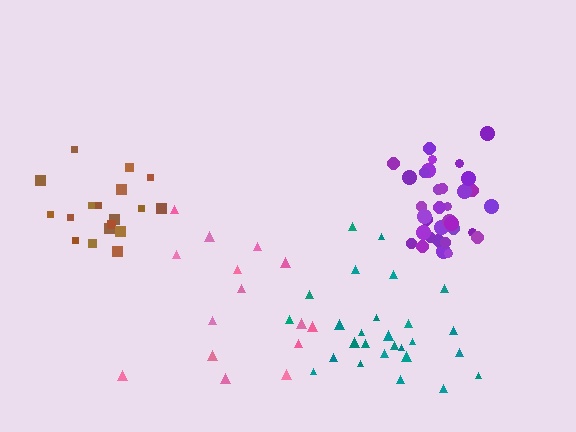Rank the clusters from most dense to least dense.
purple, brown, teal, pink.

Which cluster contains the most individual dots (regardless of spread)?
Purple (33).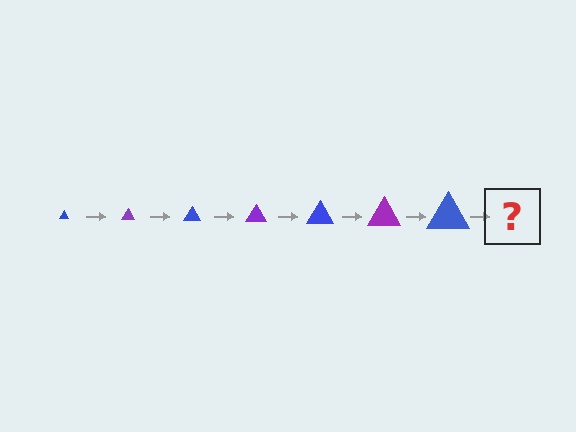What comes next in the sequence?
The next element should be a purple triangle, larger than the previous one.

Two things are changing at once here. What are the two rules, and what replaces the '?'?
The two rules are that the triangle grows larger each step and the color cycles through blue and purple. The '?' should be a purple triangle, larger than the previous one.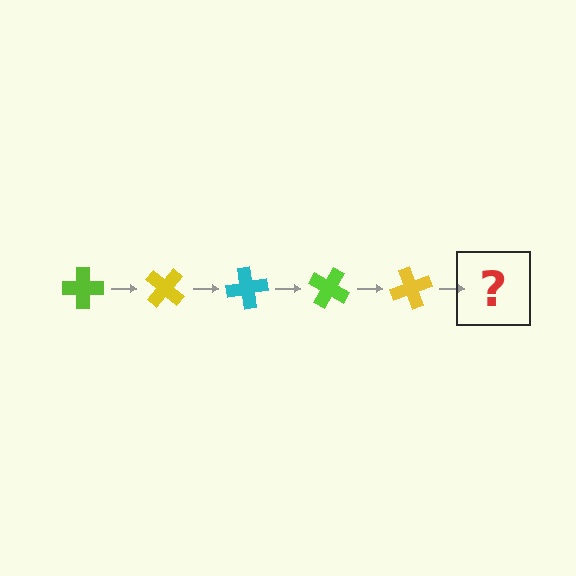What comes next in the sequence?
The next element should be a cyan cross, rotated 200 degrees from the start.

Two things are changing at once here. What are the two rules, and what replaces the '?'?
The two rules are that it rotates 40 degrees each step and the color cycles through lime, yellow, and cyan. The '?' should be a cyan cross, rotated 200 degrees from the start.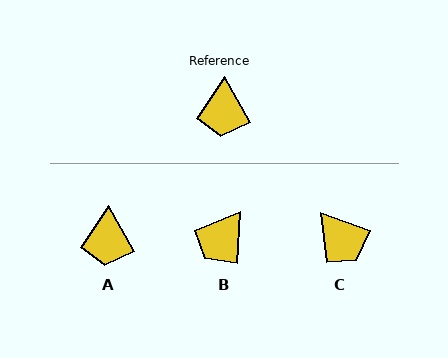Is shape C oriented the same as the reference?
No, it is off by about 41 degrees.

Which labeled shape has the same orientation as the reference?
A.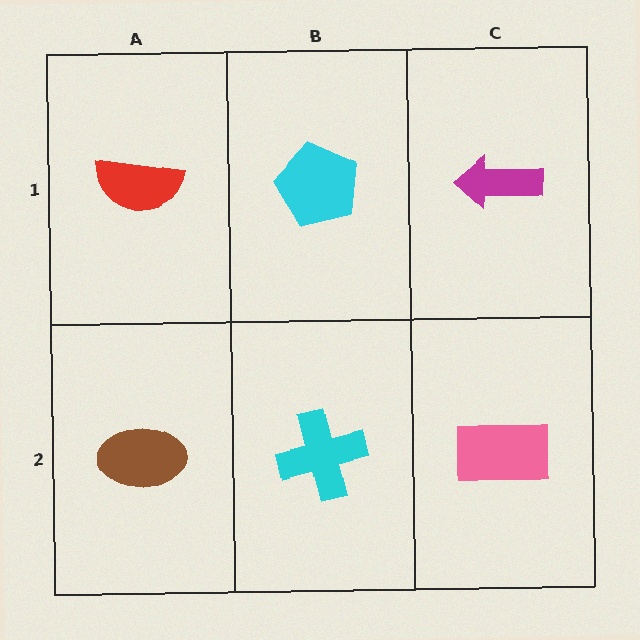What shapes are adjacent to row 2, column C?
A magenta arrow (row 1, column C), a cyan cross (row 2, column B).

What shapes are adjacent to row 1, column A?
A brown ellipse (row 2, column A), a cyan pentagon (row 1, column B).